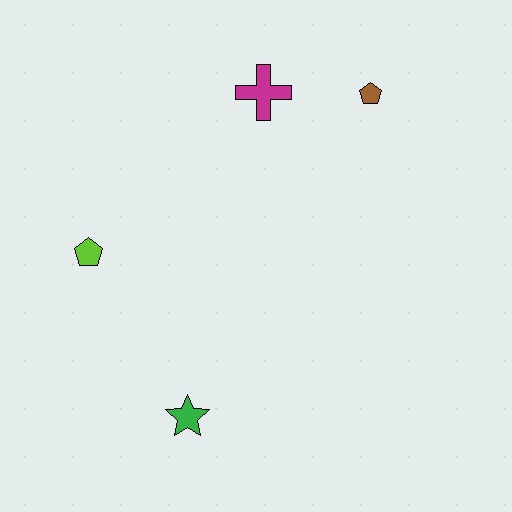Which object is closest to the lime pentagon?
The green star is closest to the lime pentagon.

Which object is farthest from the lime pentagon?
The brown pentagon is farthest from the lime pentagon.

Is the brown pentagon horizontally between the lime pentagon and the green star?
No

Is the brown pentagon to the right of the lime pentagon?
Yes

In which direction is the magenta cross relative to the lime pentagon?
The magenta cross is to the right of the lime pentagon.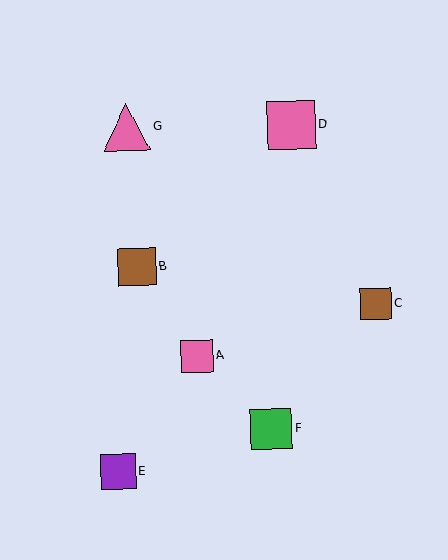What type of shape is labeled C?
Shape C is a brown square.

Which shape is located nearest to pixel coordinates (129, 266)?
The brown square (labeled B) at (137, 267) is nearest to that location.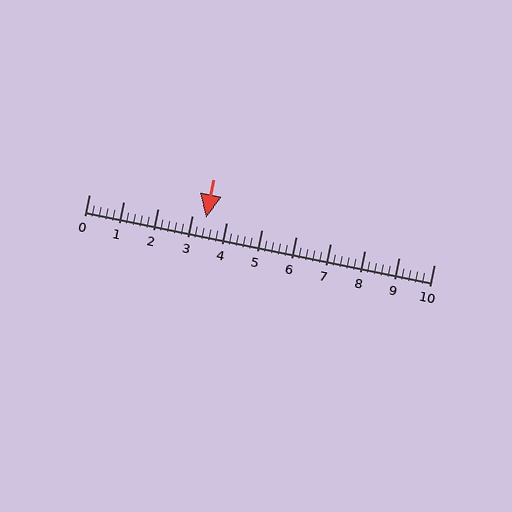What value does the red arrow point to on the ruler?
The red arrow points to approximately 3.4.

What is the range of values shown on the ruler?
The ruler shows values from 0 to 10.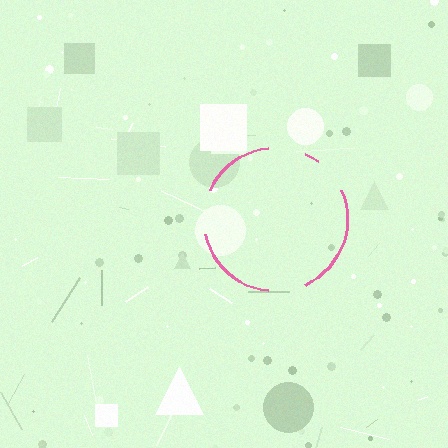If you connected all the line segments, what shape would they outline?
They would outline a circle.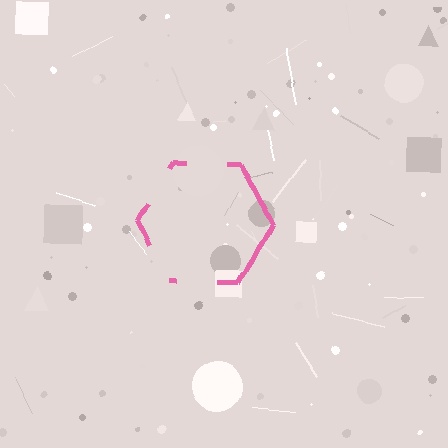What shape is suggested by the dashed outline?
The dashed outline suggests a hexagon.